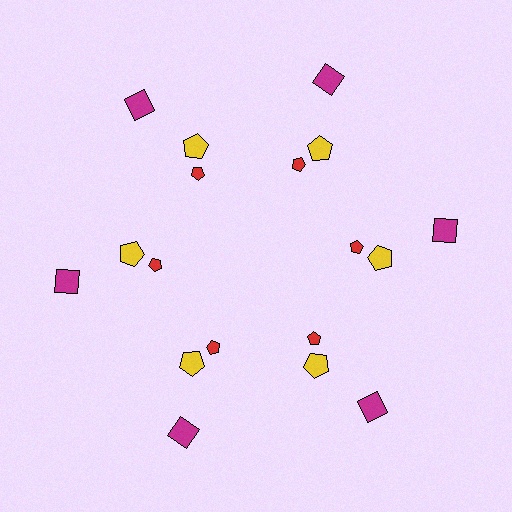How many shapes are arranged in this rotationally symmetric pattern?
There are 18 shapes, arranged in 6 groups of 3.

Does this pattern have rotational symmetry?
Yes, this pattern has 6-fold rotational symmetry. It looks the same after rotating 60 degrees around the center.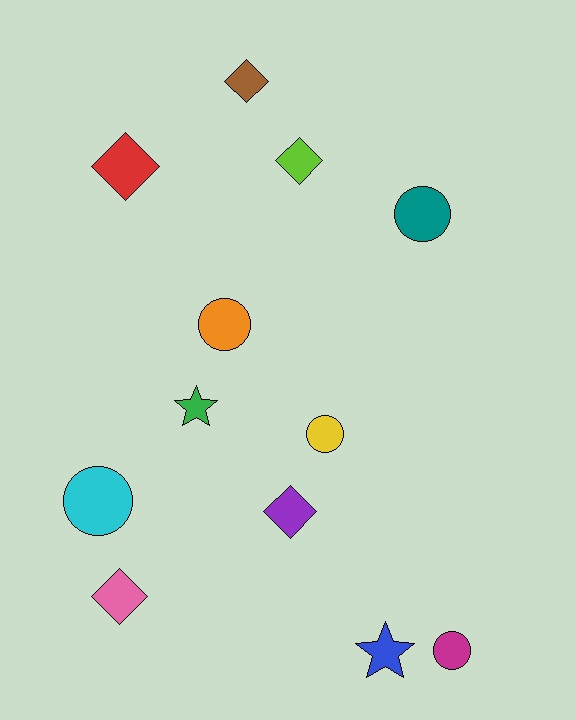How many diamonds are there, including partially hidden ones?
There are 5 diamonds.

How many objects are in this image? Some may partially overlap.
There are 12 objects.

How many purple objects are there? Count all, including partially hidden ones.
There is 1 purple object.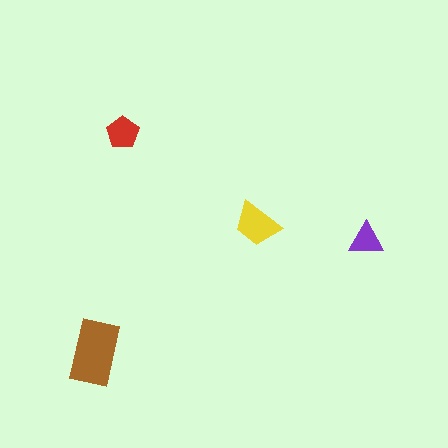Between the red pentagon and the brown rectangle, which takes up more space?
The brown rectangle.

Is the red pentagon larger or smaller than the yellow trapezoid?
Smaller.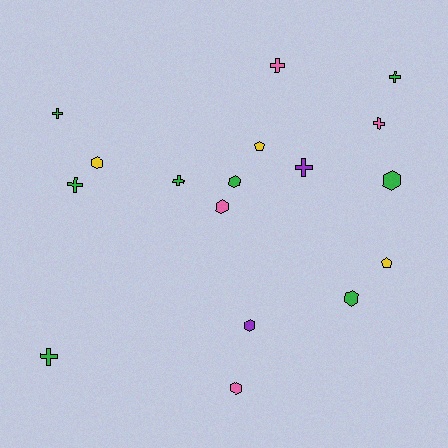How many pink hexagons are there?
There are 2 pink hexagons.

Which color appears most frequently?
Green, with 8 objects.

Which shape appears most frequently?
Cross, with 8 objects.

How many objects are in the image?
There are 17 objects.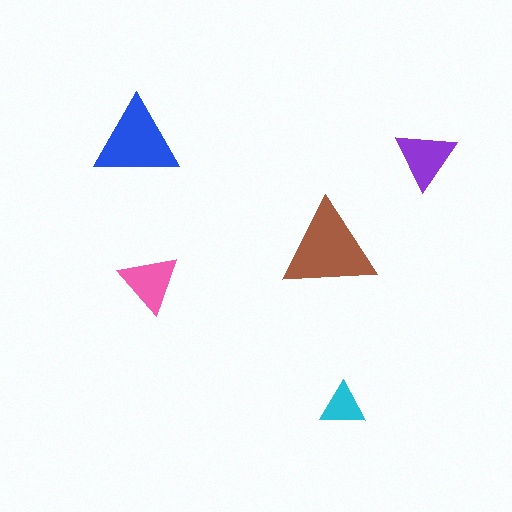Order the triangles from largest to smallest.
the brown one, the blue one, the purple one, the pink one, the cyan one.